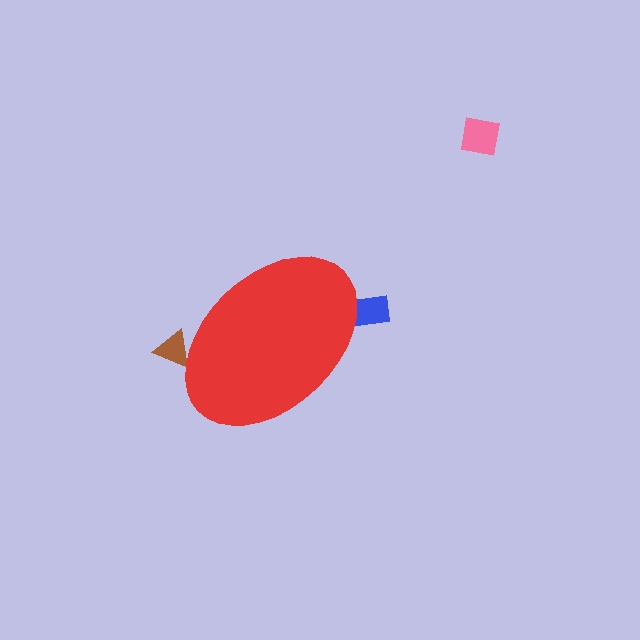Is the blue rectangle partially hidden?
Yes, the blue rectangle is partially hidden behind the red ellipse.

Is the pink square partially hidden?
No, the pink square is fully visible.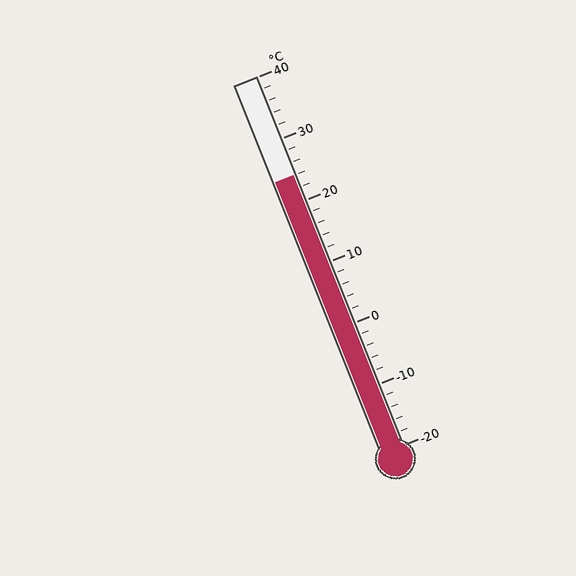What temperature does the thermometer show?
The thermometer shows approximately 24°C.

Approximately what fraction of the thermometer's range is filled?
The thermometer is filled to approximately 75% of its range.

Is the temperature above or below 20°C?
The temperature is above 20°C.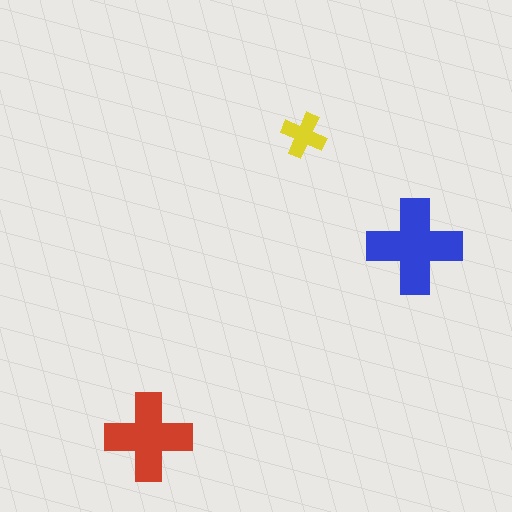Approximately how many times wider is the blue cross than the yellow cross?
About 2 times wider.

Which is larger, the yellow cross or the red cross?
The red one.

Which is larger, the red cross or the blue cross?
The blue one.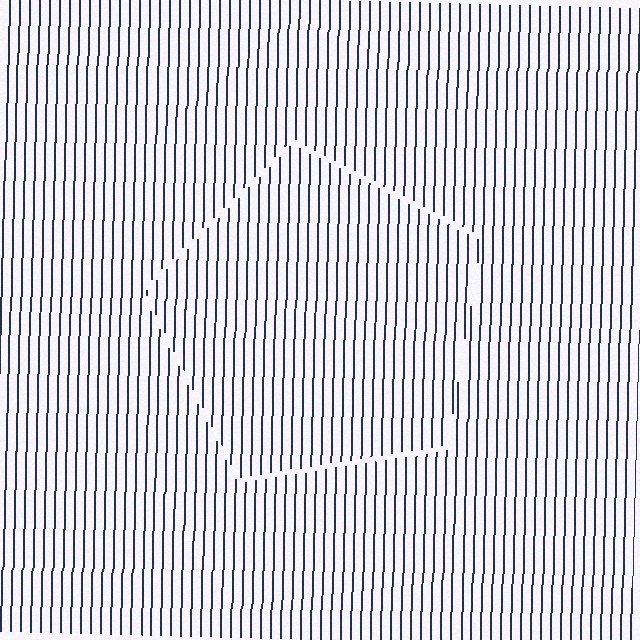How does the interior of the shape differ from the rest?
The interior of the shape contains the same grating, shifted by half a period — the contour is defined by the phase discontinuity where line-ends from the inner and outer gratings abut.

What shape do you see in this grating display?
An illusory pentagon. The interior of the shape contains the same grating, shifted by half a period — the contour is defined by the phase discontinuity where line-ends from the inner and outer gratings abut.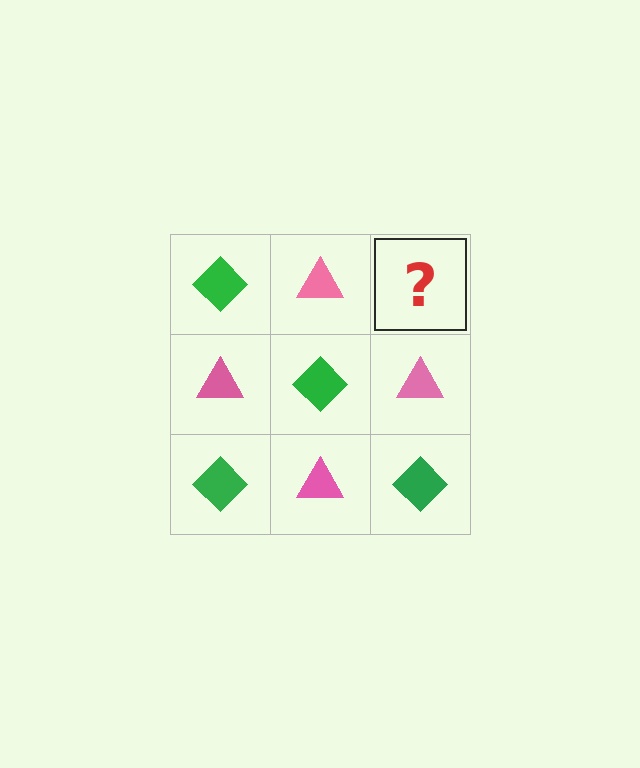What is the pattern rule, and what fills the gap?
The rule is that it alternates green diamond and pink triangle in a checkerboard pattern. The gap should be filled with a green diamond.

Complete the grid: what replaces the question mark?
The question mark should be replaced with a green diamond.